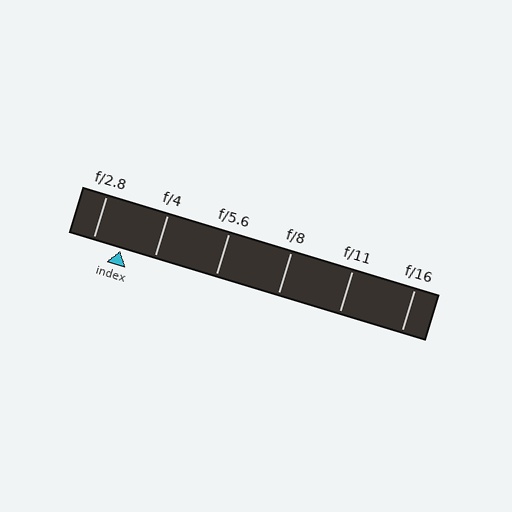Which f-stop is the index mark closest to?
The index mark is closest to f/2.8.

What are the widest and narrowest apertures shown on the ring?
The widest aperture shown is f/2.8 and the narrowest is f/16.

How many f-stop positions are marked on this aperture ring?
There are 6 f-stop positions marked.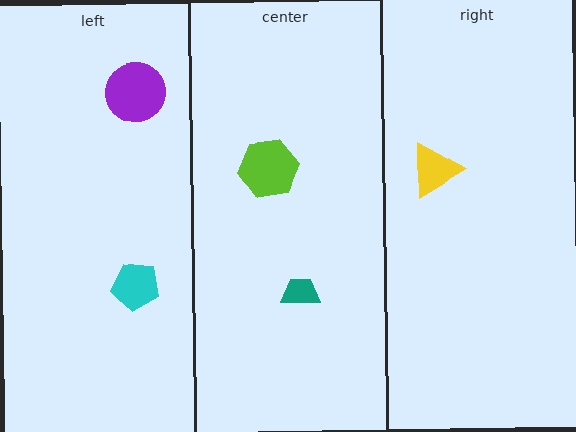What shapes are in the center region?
The teal trapezoid, the lime hexagon.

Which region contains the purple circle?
The left region.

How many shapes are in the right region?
1.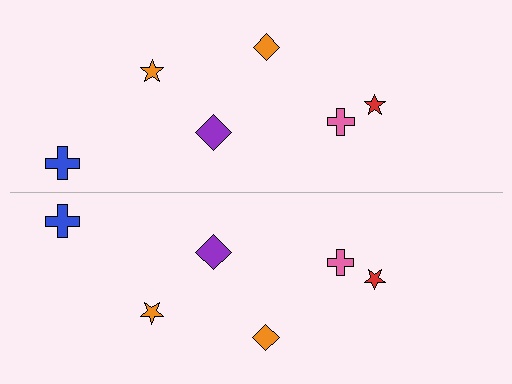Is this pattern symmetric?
Yes, this pattern has bilateral (reflection) symmetry.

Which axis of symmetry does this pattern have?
The pattern has a horizontal axis of symmetry running through the center of the image.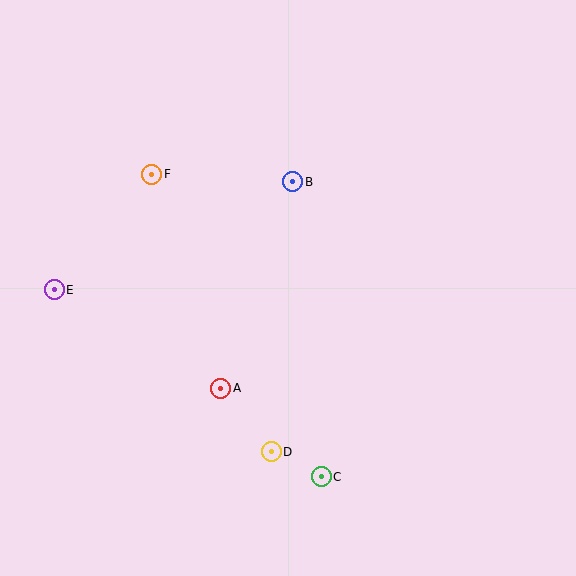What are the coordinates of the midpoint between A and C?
The midpoint between A and C is at (271, 432).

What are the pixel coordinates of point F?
Point F is at (152, 174).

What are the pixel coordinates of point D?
Point D is at (271, 452).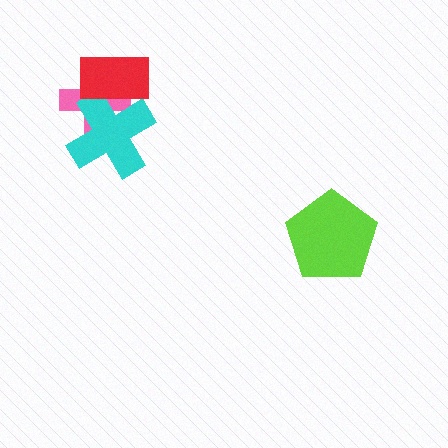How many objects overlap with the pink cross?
2 objects overlap with the pink cross.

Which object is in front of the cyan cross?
The red rectangle is in front of the cyan cross.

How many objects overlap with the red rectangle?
2 objects overlap with the red rectangle.